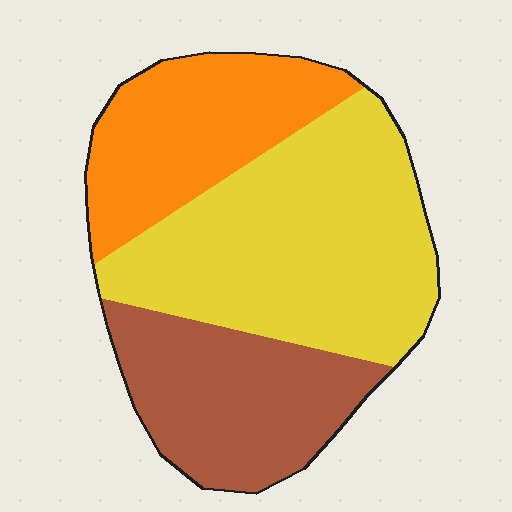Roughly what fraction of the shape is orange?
Orange takes up about one quarter (1/4) of the shape.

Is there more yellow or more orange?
Yellow.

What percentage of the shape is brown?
Brown takes up about one quarter (1/4) of the shape.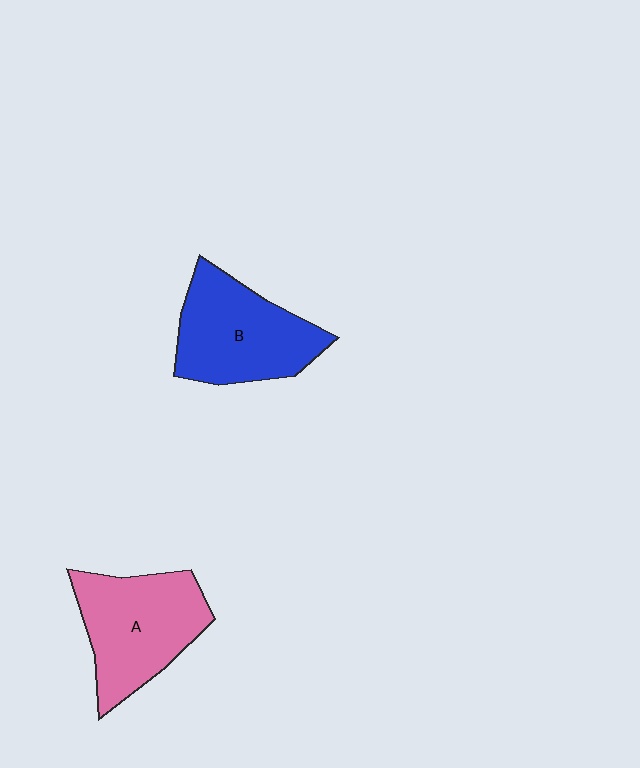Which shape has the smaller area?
Shape B (blue).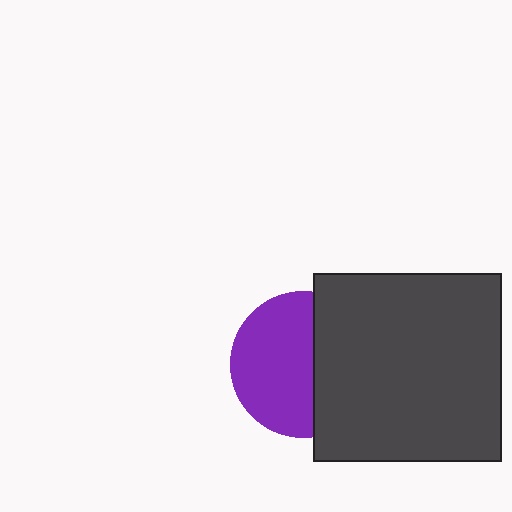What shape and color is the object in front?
The object in front is a dark gray square.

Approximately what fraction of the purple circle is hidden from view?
Roughly 41% of the purple circle is hidden behind the dark gray square.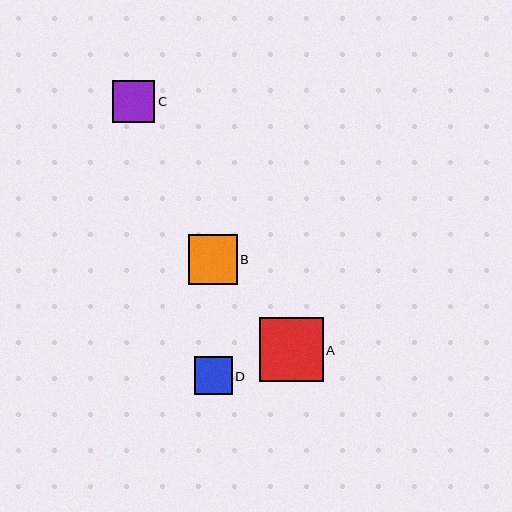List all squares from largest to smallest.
From largest to smallest: A, B, C, D.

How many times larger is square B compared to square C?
Square B is approximately 1.2 times the size of square C.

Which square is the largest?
Square A is the largest with a size of approximately 64 pixels.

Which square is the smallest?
Square D is the smallest with a size of approximately 38 pixels.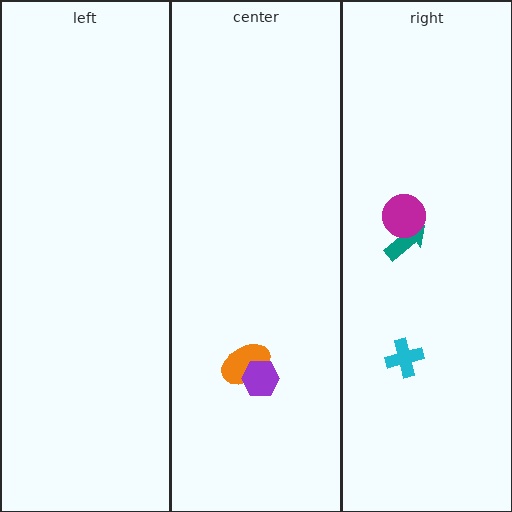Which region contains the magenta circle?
The right region.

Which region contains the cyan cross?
The right region.